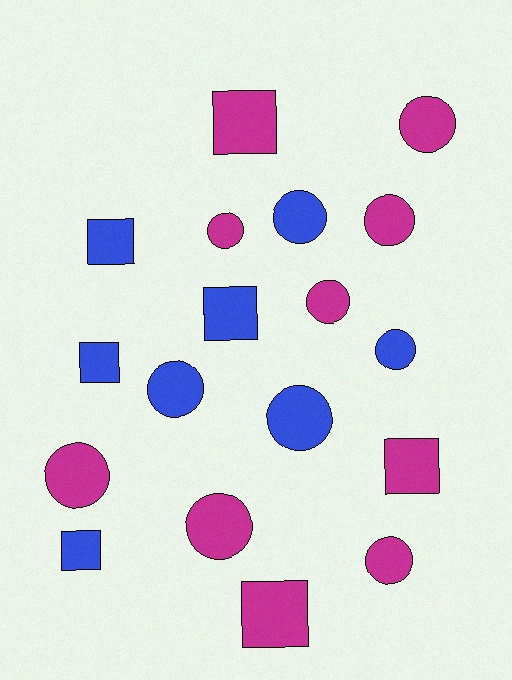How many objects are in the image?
There are 18 objects.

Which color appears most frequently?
Magenta, with 10 objects.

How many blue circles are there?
There are 4 blue circles.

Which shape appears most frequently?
Circle, with 11 objects.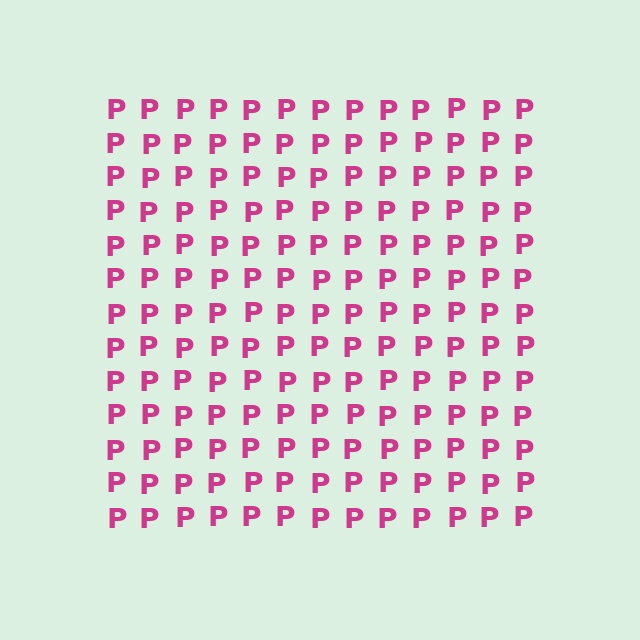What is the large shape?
The large shape is a square.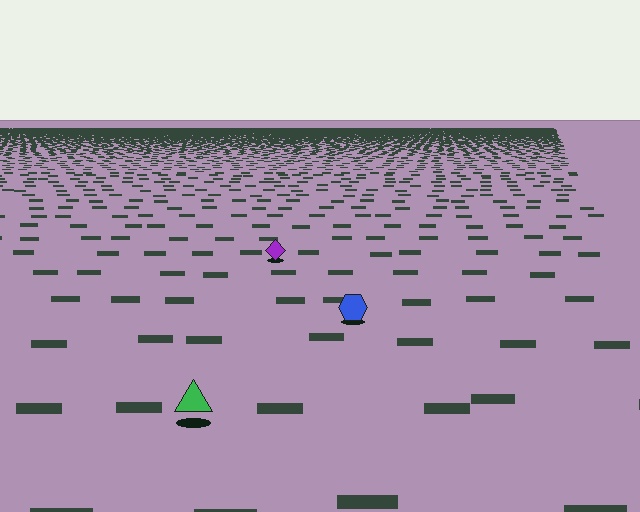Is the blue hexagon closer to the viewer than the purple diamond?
Yes. The blue hexagon is closer — you can tell from the texture gradient: the ground texture is coarser near it.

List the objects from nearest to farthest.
From nearest to farthest: the green triangle, the blue hexagon, the purple diamond.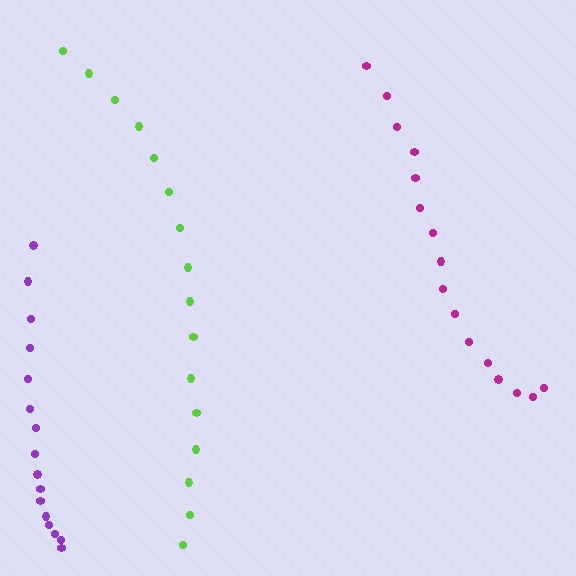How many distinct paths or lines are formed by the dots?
There are 3 distinct paths.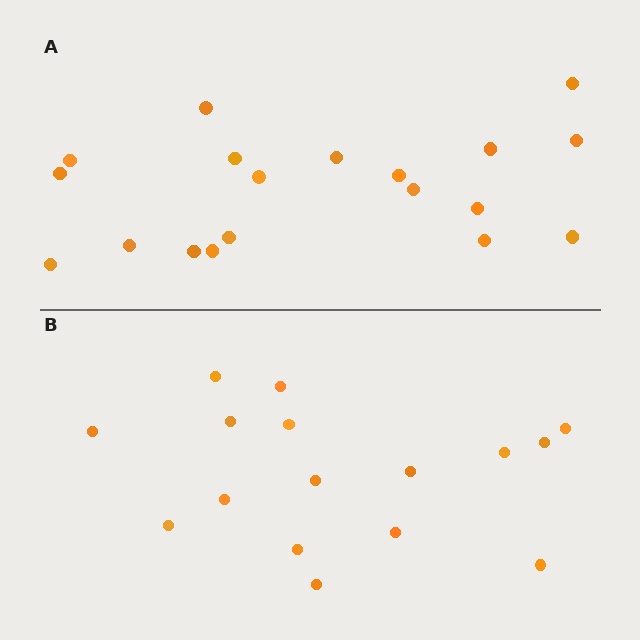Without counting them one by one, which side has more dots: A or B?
Region A (the top region) has more dots.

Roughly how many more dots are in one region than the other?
Region A has just a few more — roughly 2 or 3 more dots than region B.